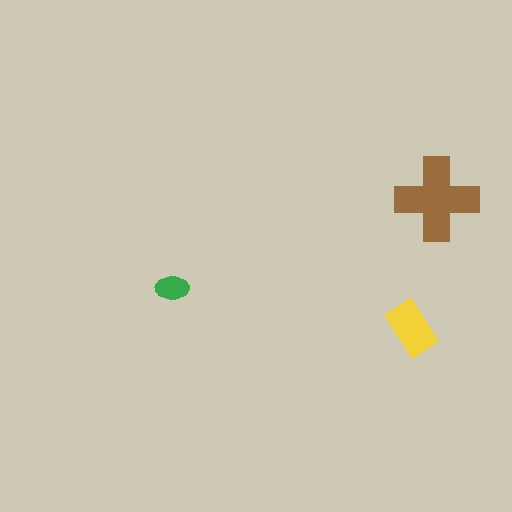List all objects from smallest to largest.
The green ellipse, the yellow rectangle, the brown cross.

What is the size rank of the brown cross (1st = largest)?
1st.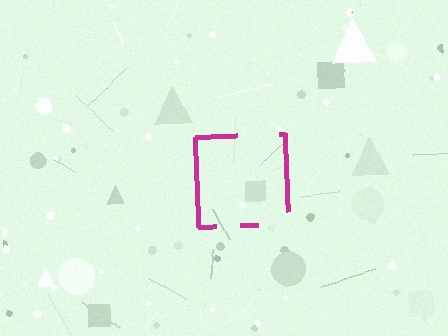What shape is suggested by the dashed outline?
The dashed outline suggests a square.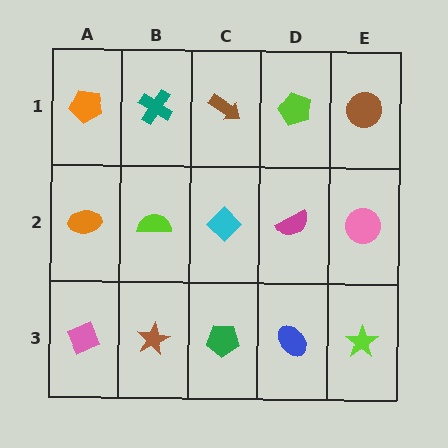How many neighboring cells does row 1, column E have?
2.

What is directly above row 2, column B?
A teal cross.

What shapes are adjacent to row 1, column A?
An orange ellipse (row 2, column A), a teal cross (row 1, column B).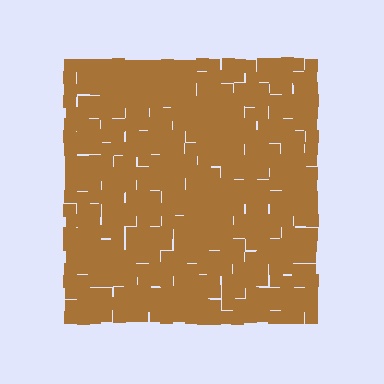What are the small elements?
The small elements are squares.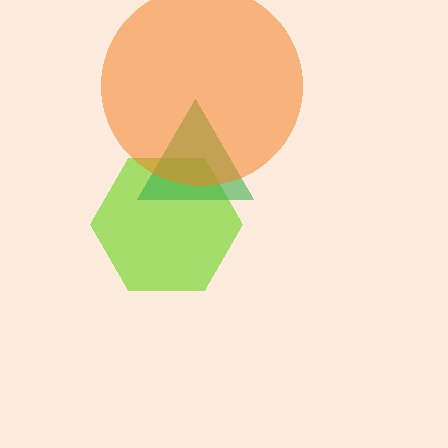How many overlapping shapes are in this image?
There are 3 overlapping shapes in the image.